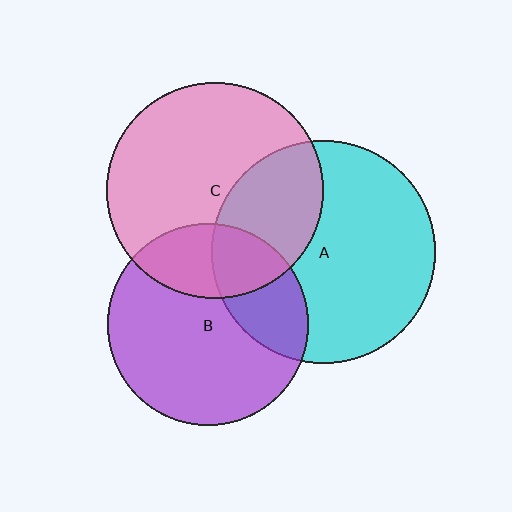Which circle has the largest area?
Circle A (cyan).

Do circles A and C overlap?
Yes.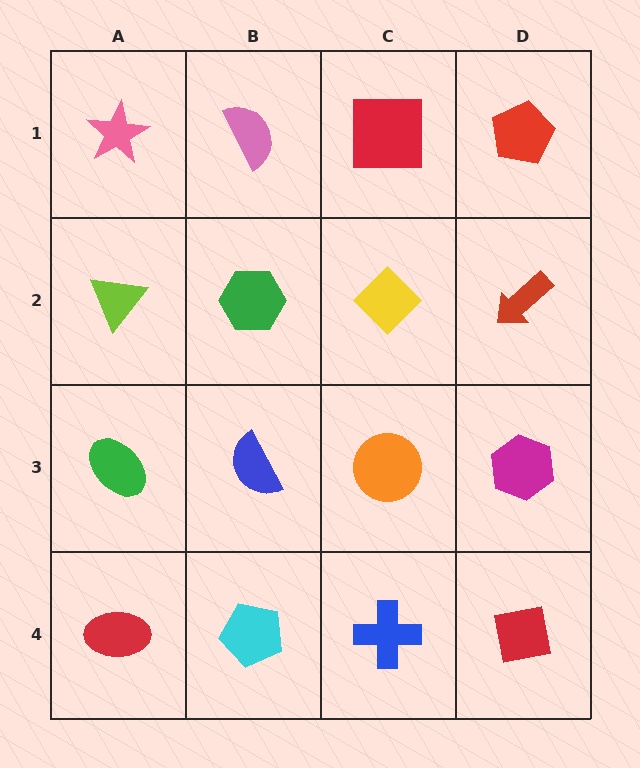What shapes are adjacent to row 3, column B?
A green hexagon (row 2, column B), a cyan pentagon (row 4, column B), a green ellipse (row 3, column A), an orange circle (row 3, column C).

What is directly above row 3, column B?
A green hexagon.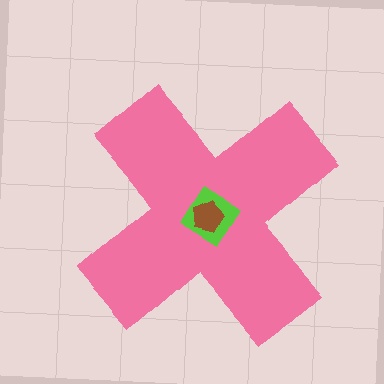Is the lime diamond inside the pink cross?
Yes.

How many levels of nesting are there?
3.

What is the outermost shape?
The pink cross.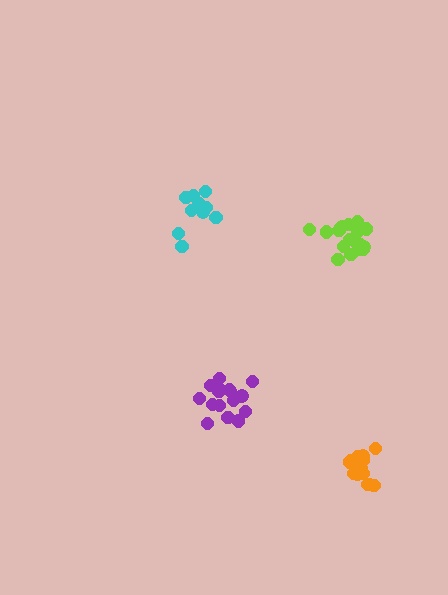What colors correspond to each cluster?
The clusters are colored: cyan, purple, orange, lime.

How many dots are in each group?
Group 1: 14 dots, Group 2: 17 dots, Group 3: 14 dots, Group 4: 20 dots (65 total).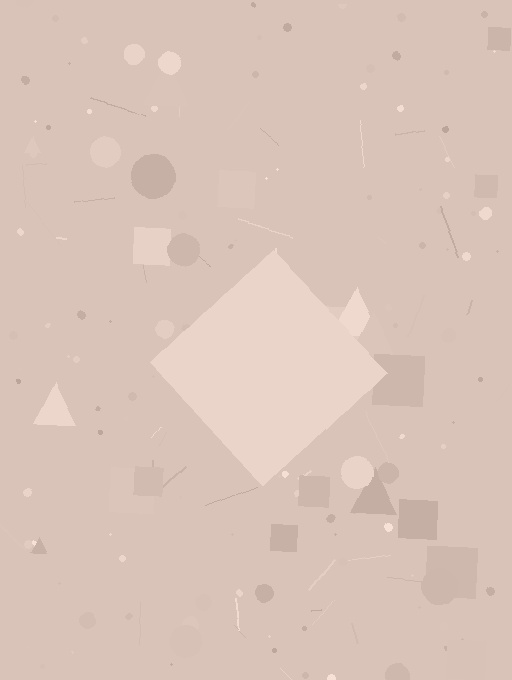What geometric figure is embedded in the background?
A diamond is embedded in the background.